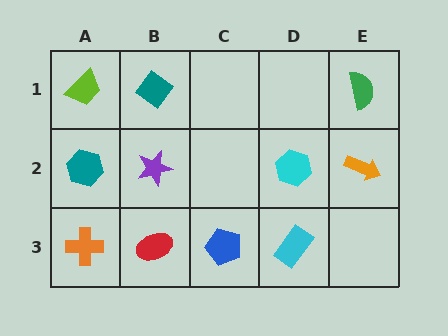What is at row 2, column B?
A purple star.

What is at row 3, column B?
A red ellipse.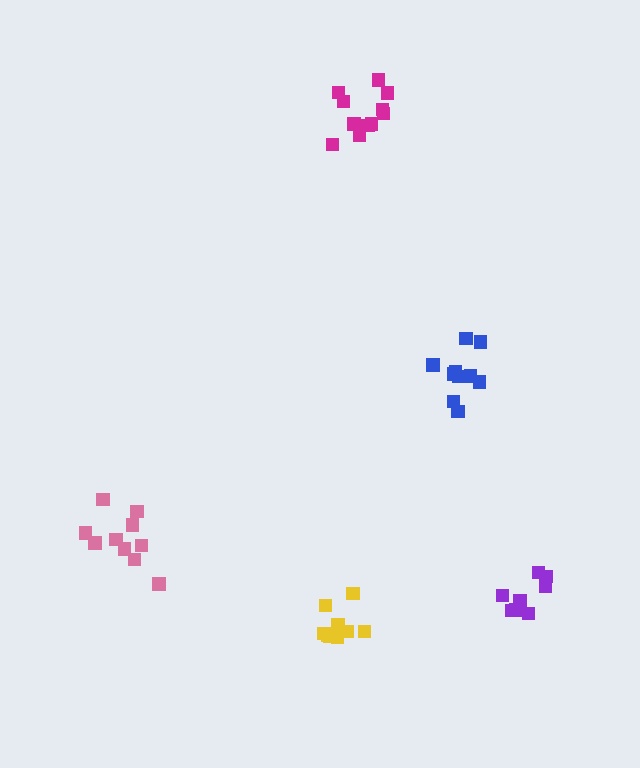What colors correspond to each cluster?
The clusters are colored: blue, magenta, pink, purple, yellow.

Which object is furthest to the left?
The pink cluster is leftmost.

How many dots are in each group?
Group 1: 10 dots, Group 2: 11 dots, Group 3: 10 dots, Group 4: 9 dots, Group 5: 9 dots (49 total).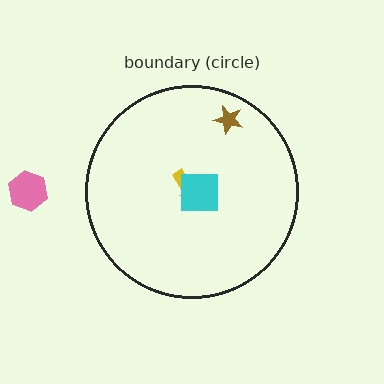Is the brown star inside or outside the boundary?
Inside.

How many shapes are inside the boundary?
3 inside, 1 outside.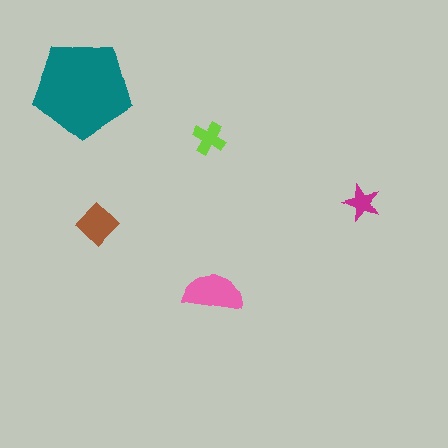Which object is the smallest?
The magenta star.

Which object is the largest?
The teal pentagon.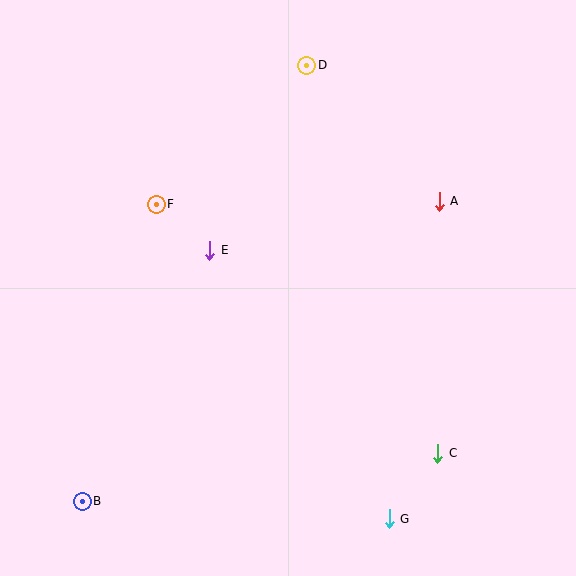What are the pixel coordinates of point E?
Point E is at (210, 250).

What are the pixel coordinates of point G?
Point G is at (389, 519).